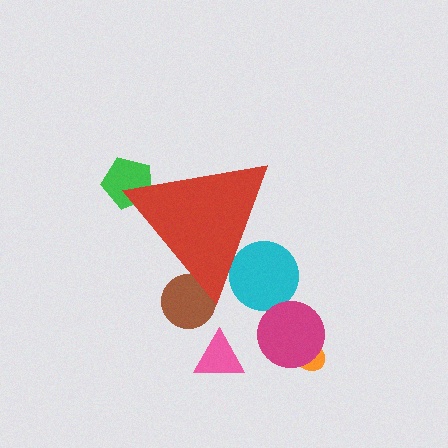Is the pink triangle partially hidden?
No, the pink triangle is fully visible.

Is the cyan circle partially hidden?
Yes, the cyan circle is partially hidden behind the red triangle.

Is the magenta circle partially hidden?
No, the magenta circle is fully visible.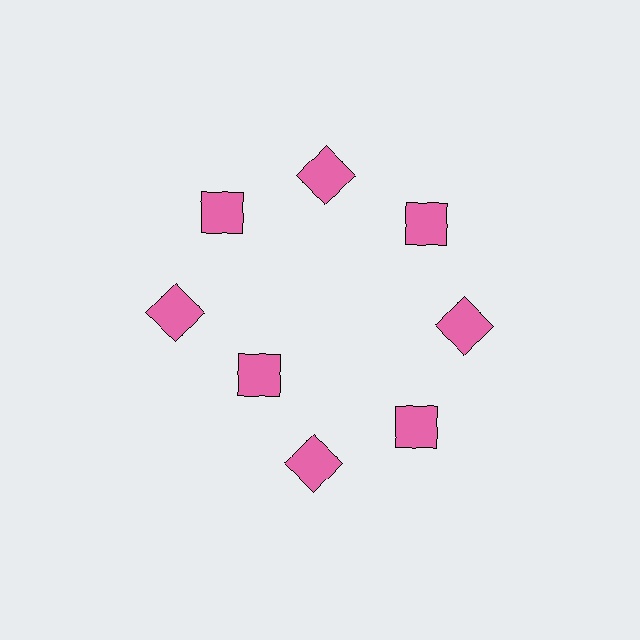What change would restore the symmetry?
The symmetry would be restored by moving it outward, back onto the ring so that all 8 squares sit at equal angles and equal distance from the center.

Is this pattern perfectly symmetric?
No. The 8 pink squares are arranged in a ring, but one element near the 8 o'clock position is pulled inward toward the center, breaking the 8-fold rotational symmetry.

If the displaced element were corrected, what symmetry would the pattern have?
It would have 8-fold rotational symmetry — the pattern would map onto itself every 45 degrees.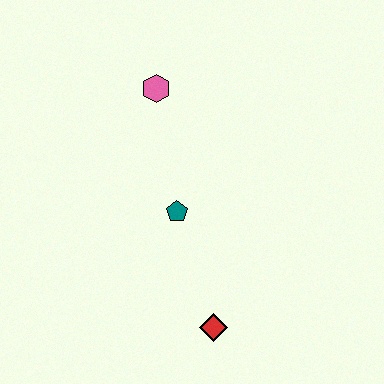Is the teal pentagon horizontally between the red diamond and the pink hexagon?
Yes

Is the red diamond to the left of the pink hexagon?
No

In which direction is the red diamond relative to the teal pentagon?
The red diamond is below the teal pentagon.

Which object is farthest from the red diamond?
The pink hexagon is farthest from the red diamond.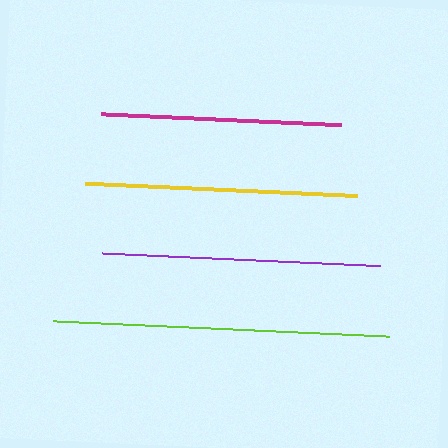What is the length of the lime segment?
The lime segment is approximately 336 pixels long.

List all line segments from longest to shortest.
From longest to shortest: lime, purple, yellow, magenta.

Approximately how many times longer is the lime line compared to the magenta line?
The lime line is approximately 1.4 times the length of the magenta line.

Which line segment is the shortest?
The magenta line is the shortest at approximately 239 pixels.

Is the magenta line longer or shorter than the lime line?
The lime line is longer than the magenta line.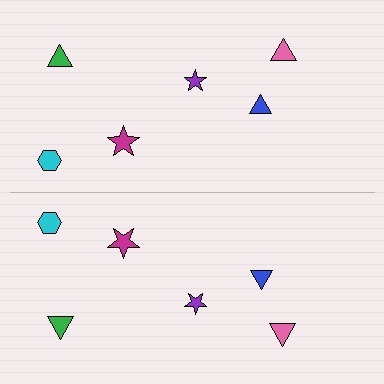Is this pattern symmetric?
Yes, this pattern has bilateral (reflection) symmetry.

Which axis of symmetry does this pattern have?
The pattern has a horizontal axis of symmetry running through the center of the image.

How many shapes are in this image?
There are 12 shapes in this image.